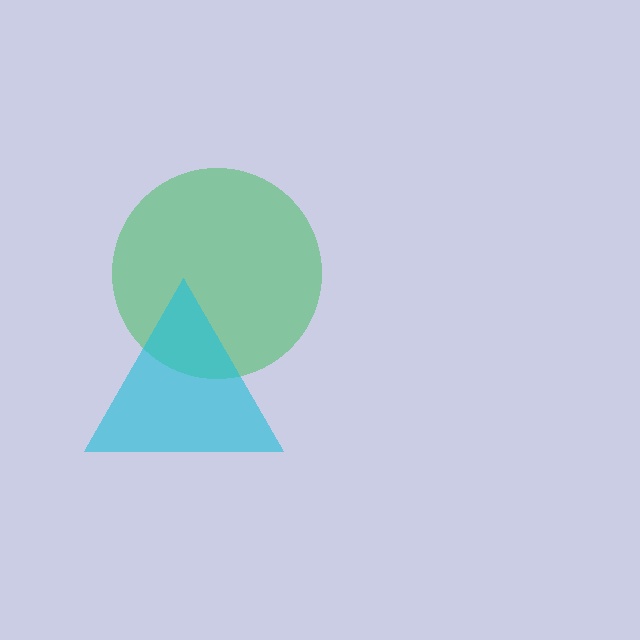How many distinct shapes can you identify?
There are 2 distinct shapes: a green circle, a cyan triangle.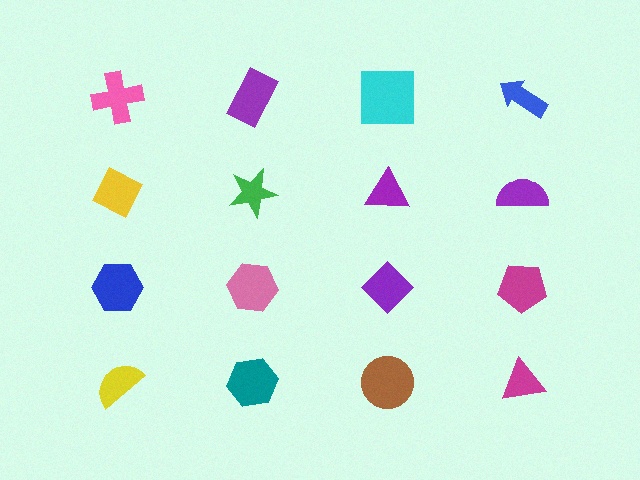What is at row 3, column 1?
A blue hexagon.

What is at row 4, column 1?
A yellow semicircle.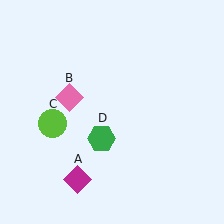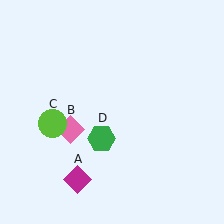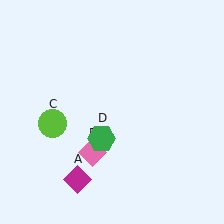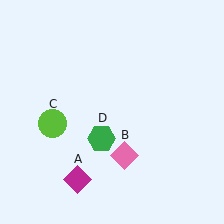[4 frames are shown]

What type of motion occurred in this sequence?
The pink diamond (object B) rotated counterclockwise around the center of the scene.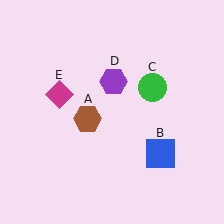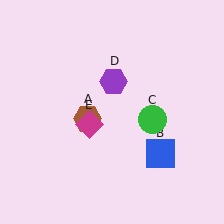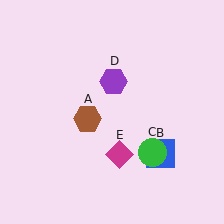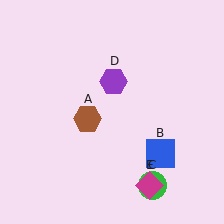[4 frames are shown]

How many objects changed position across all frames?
2 objects changed position: green circle (object C), magenta diamond (object E).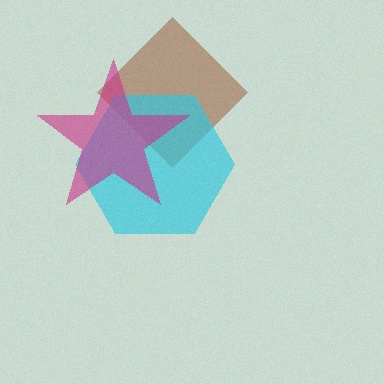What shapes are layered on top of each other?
The layered shapes are: a brown diamond, a cyan hexagon, a magenta star.